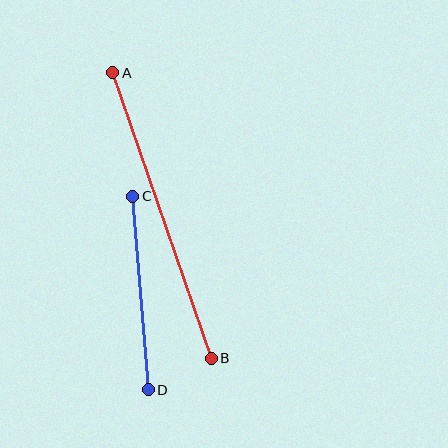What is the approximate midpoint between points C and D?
The midpoint is at approximately (140, 293) pixels.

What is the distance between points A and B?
The distance is approximately 302 pixels.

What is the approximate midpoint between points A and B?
The midpoint is at approximately (162, 216) pixels.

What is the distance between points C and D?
The distance is approximately 194 pixels.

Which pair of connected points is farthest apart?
Points A and B are farthest apart.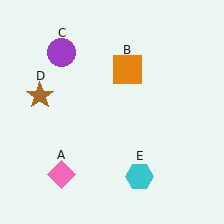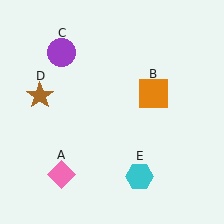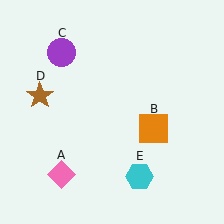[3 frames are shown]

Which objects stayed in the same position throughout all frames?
Pink diamond (object A) and purple circle (object C) and brown star (object D) and cyan hexagon (object E) remained stationary.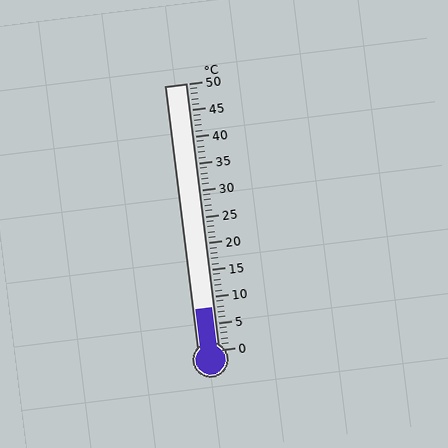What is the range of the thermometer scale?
The thermometer scale ranges from 0°C to 50°C.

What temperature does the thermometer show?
The thermometer shows approximately 8°C.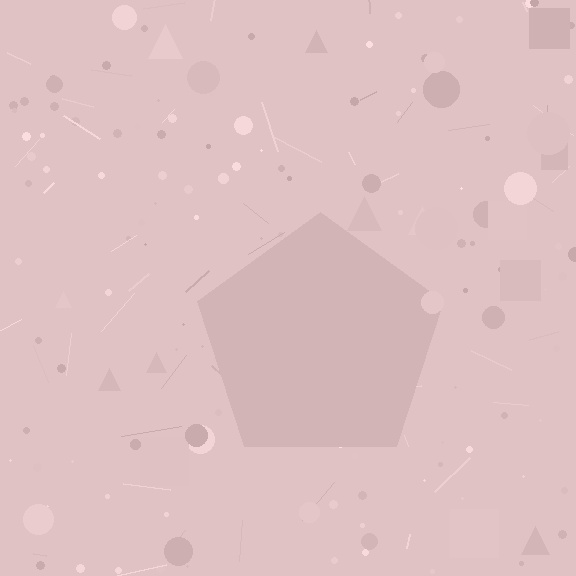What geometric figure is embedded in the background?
A pentagon is embedded in the background.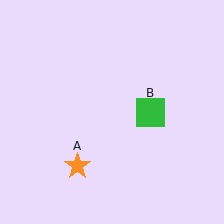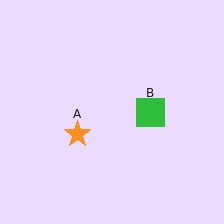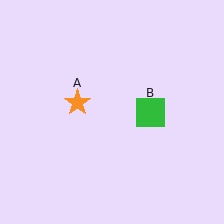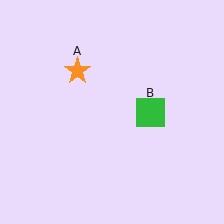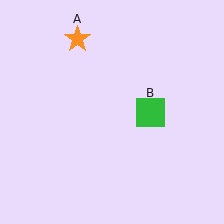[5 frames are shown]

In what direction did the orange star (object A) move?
The orange star (object A) moved up.